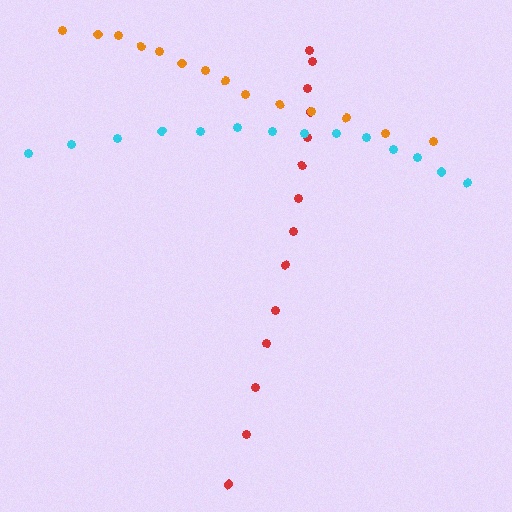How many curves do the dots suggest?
There are 3 distinct paths.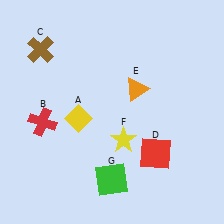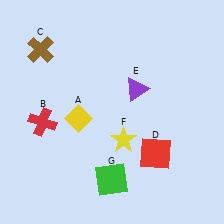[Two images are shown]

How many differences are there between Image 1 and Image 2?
There is 1 difference between the two images.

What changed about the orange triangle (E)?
In Image 1, E is orange. In Image 2, it changed to purple.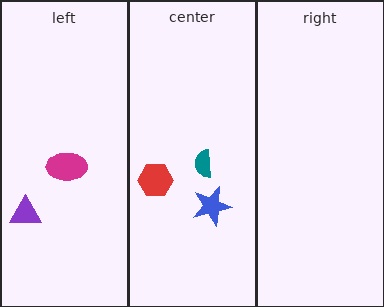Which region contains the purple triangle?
The left region.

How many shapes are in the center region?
3.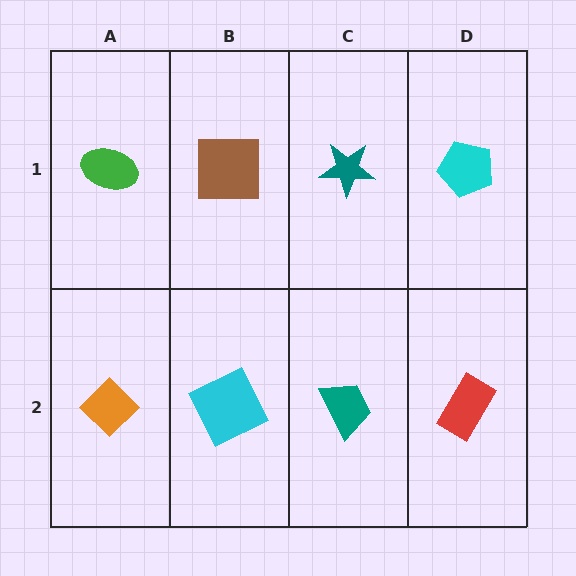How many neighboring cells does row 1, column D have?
2.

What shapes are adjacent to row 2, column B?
A brown square (row 1, column B), an orange diamond (row 2, column A), a teal trapezoid (row 2, column C).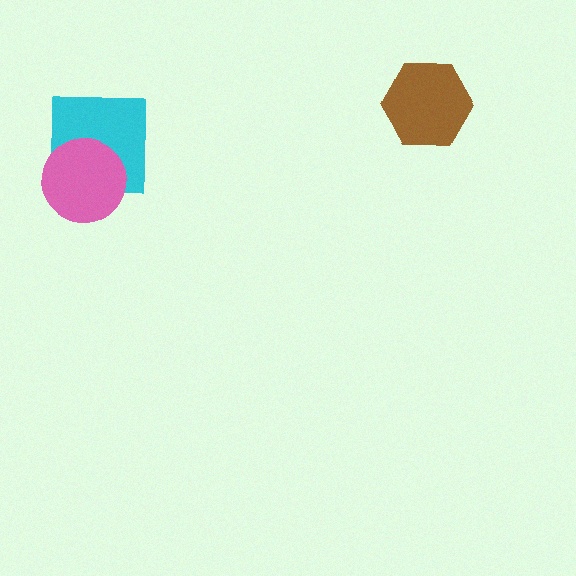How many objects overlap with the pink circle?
1 object overlaps with the pink circle.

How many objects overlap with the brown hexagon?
0 objects overlap with the brown hexagon.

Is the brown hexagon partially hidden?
No, no other shape covers it.